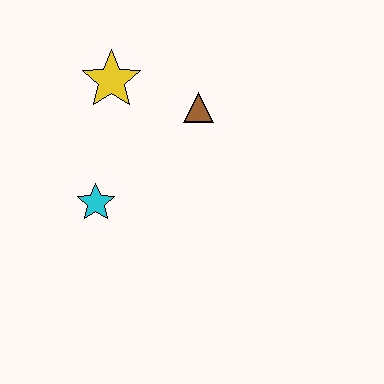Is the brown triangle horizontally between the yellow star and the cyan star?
No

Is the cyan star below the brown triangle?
Yes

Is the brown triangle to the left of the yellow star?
No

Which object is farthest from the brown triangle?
The cyan star is farthest from the brown triangle.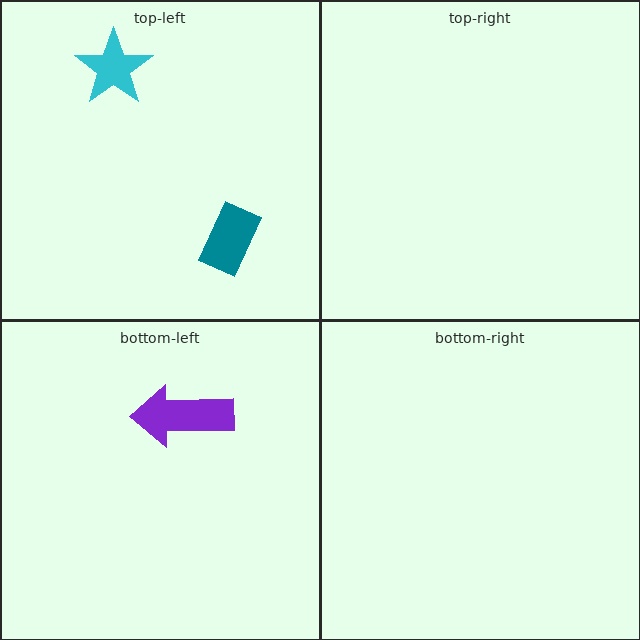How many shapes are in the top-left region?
2.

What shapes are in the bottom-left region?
The purple arrow.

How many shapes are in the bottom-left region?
1.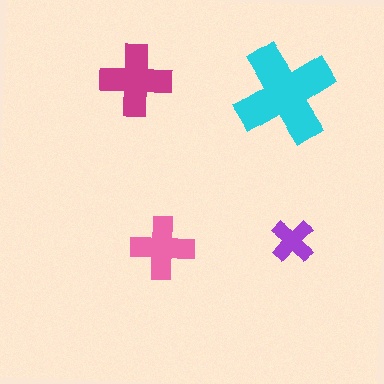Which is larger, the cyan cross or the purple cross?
The cyan one.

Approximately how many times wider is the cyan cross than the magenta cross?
About 1.5 times wider.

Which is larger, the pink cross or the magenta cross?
The magenta one.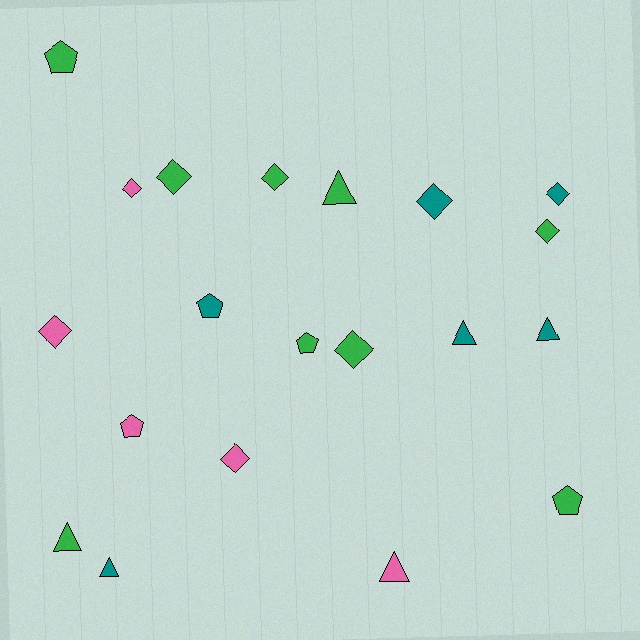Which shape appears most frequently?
Diamond, with 9 objects.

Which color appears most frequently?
Green, with 9 objects.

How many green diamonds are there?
There are 4 green diamonds.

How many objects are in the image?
There are 20 objects.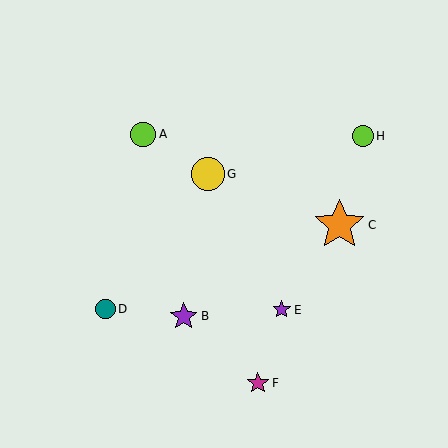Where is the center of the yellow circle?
The center of the yellow circle is at (208, 174).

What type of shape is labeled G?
Shape G is a yellow circle.